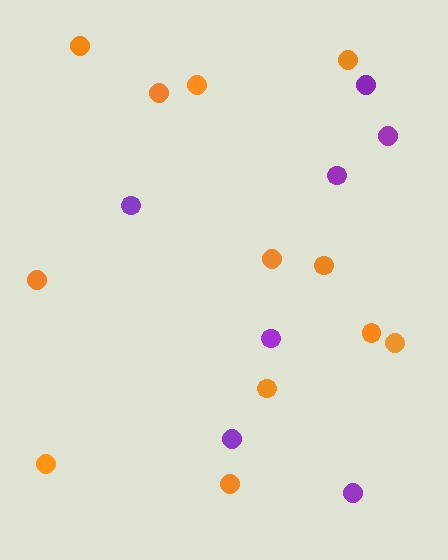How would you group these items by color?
There are 2 groups: one group of purple circles (7) and one group of orange circles (12).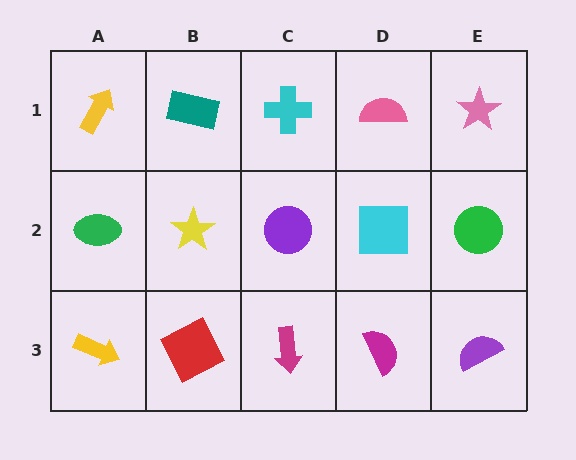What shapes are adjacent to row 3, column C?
A purple circle (row 2, column C), a red square (row 3, column B), a magenta semicircle (row 3, column D).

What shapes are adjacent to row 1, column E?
A green circle (row 2, column E), a pink semicircle (row 1, column D).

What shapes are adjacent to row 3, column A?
A green ellipse (row 2, column A), a red square (row 3, column B).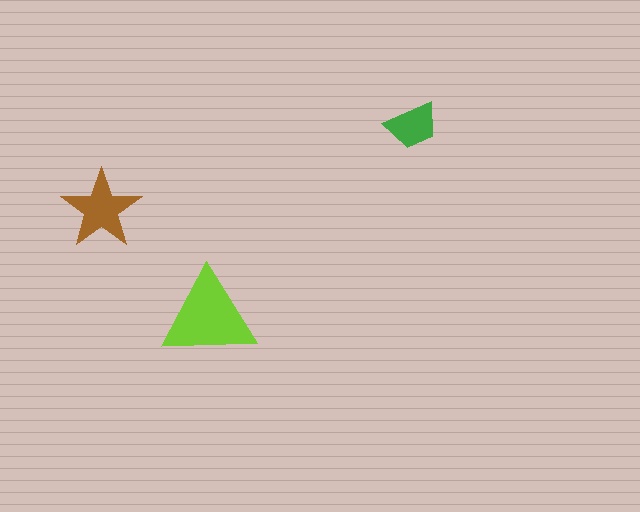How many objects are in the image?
There are 3 objects in the image.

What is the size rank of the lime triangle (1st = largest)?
1st.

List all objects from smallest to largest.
The green trapezoid, the brown star, the lime triangle.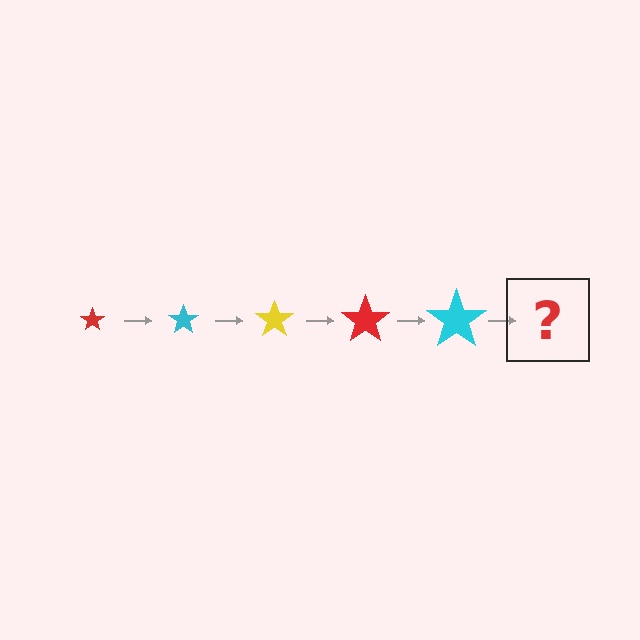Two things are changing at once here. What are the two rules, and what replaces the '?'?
The two rules are that the star grows larger each step and the color cycles through red, cyan, and yellow. The '?' should be a yellow star, larger than the previous one.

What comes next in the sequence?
The next element should be a yellow star, larger than the previous one.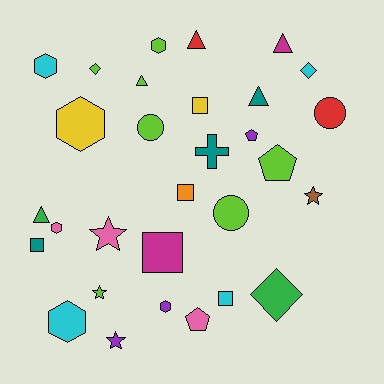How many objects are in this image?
There are 30 objects.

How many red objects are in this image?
There are 2 red objects.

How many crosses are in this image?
There is 1 cross.